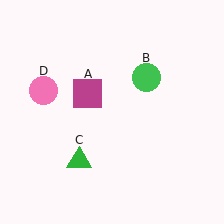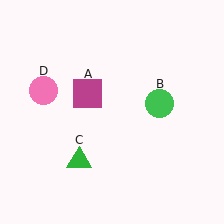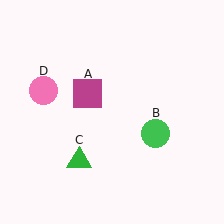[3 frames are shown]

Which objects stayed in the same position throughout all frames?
Magenta square (object A) and green triangle (object C) and pink circle (object D) remained stationary.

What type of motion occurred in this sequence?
The green circle (object B) rotated clockwise around the center of the scene.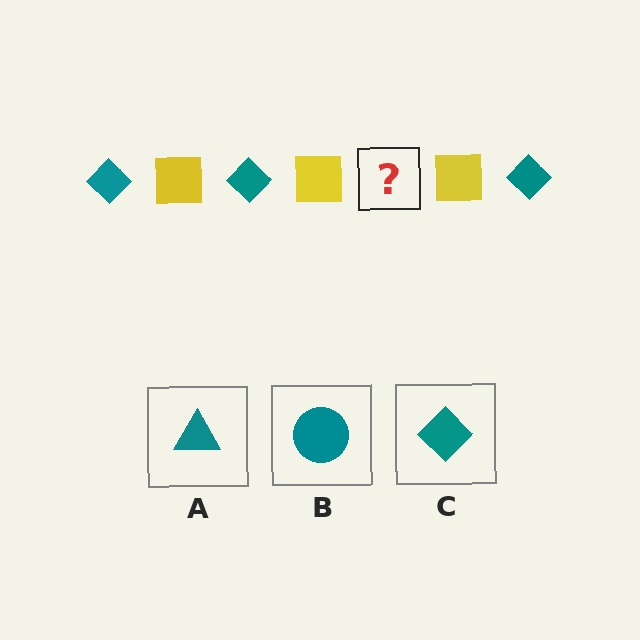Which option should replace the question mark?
Option C.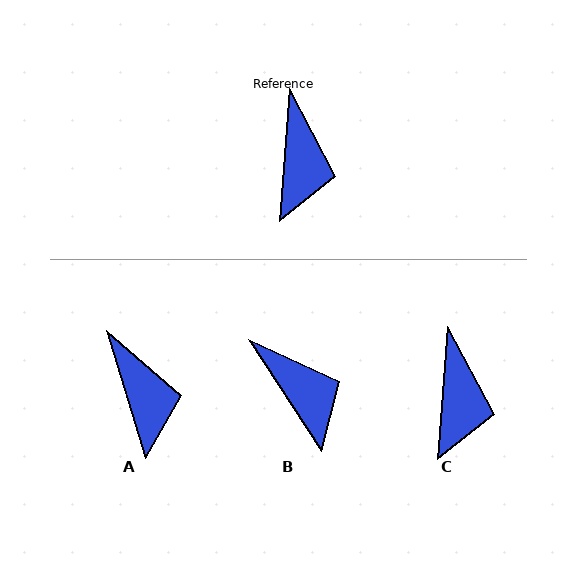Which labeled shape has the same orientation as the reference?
C.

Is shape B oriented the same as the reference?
No, it is off by about 37 degrees.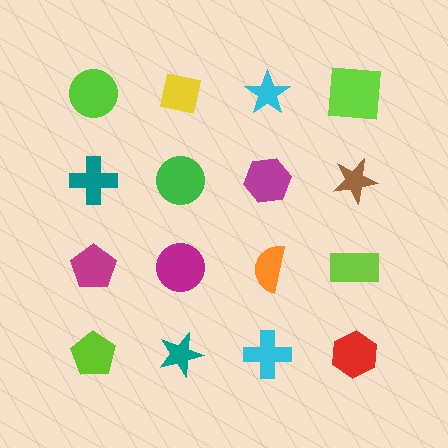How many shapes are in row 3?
4 shapes.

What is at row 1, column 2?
A yellow square.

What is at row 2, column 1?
A teal cross.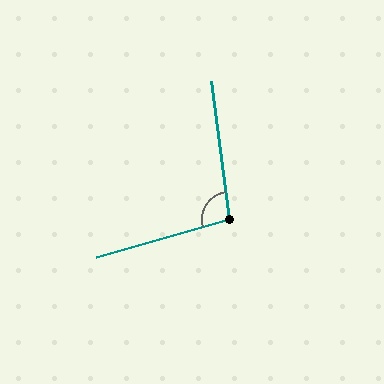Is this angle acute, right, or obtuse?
It is obtuse.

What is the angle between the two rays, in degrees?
Approximately 99 degrees.